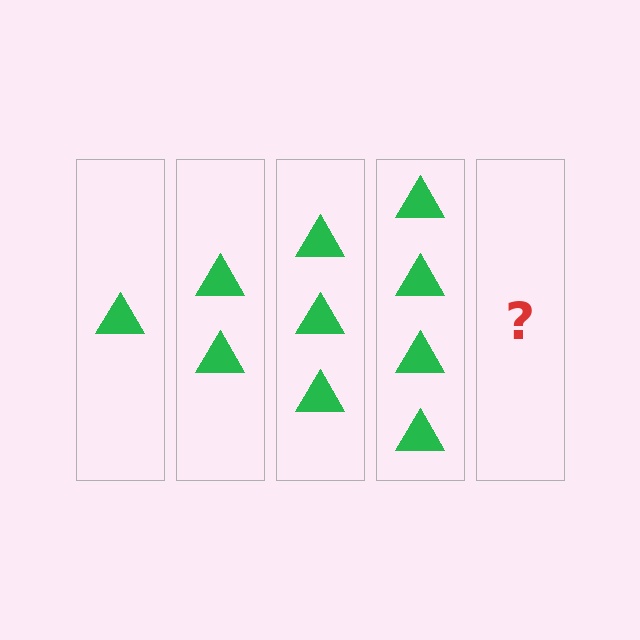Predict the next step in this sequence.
The next step is 5 triangles.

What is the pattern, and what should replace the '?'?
The pattern is that each step adds one more triangle. The '?' should be 5 triangles.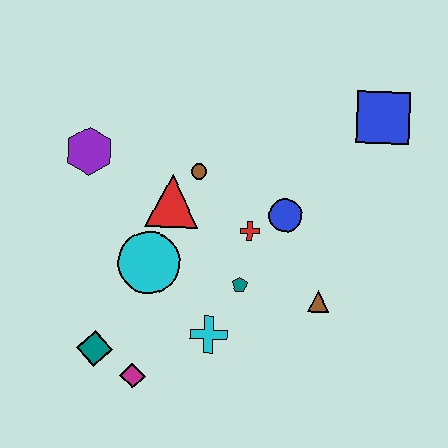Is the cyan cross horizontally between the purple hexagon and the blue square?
Yes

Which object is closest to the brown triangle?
The teal pentagon is closest to the brown triangle.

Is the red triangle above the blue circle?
Yes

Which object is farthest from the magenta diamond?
The blue square is farthest from the magenta diamond.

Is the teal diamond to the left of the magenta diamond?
Yes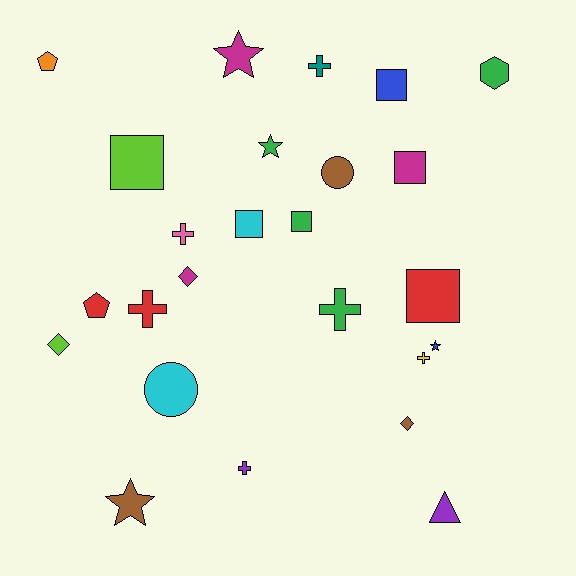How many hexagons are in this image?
There is 1 hexagon.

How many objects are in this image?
There are 25 objects.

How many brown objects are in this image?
There are 3 brown objects.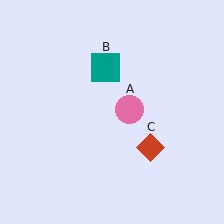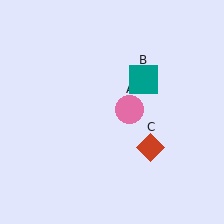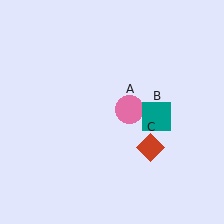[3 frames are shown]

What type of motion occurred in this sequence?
The teal square (object B) rotated clockwise around the center of the scene.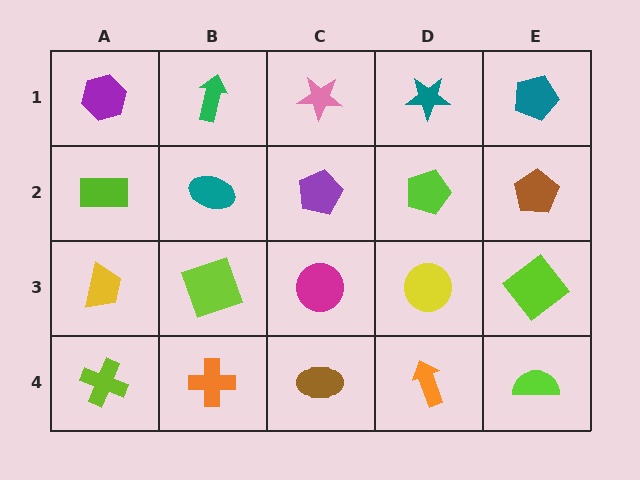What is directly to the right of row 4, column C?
An orange arrow.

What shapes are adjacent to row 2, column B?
A green arrow (row 1, column B), a lime square (row 3, column B), a lime rectangle (row 2, column A), a purple pentagon (row 2, column C).